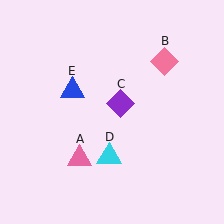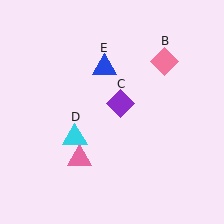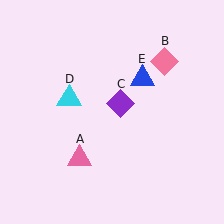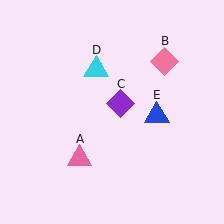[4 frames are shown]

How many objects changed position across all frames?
2 objects changed position: cyan triangle (object D), blue triangle (object E).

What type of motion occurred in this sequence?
The cyan triangle (object D), blue triangle (object E) rotated clockwise around the center of the scene.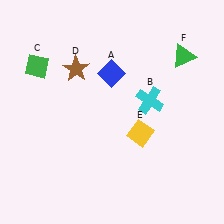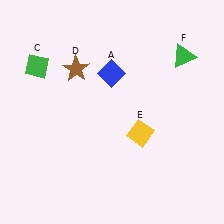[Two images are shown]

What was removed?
The cyan cross (B) was removed in Image 2.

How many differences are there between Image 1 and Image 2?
There is 1 difference between the two images.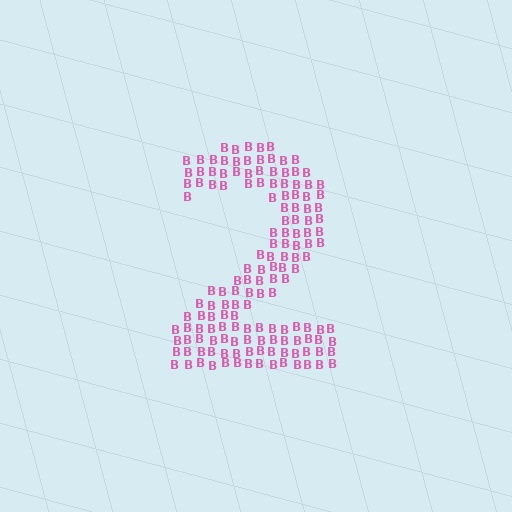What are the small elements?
The small elements are letter B's.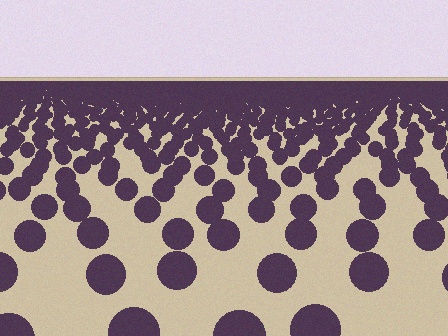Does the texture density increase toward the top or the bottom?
Density increases toward the top.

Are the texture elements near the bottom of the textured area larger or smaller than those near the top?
Larger. Near the bottom, elements are closer to the viewer and appear at a bigger on-screen size.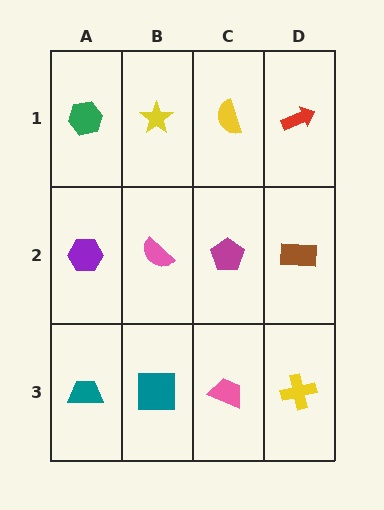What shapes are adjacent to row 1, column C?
A magenta pentagon (row 2, column C), a yellow star (row 1, column B), a red arrow (row 1, column D).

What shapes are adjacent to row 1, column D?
A brown rectangle (row 2, column D), a yellow semicircle (row 1, column C).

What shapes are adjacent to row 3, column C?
A magenta pentagon (row 2, column C), a teal square (row 3, column B), a yellow cross (row 3, column D).